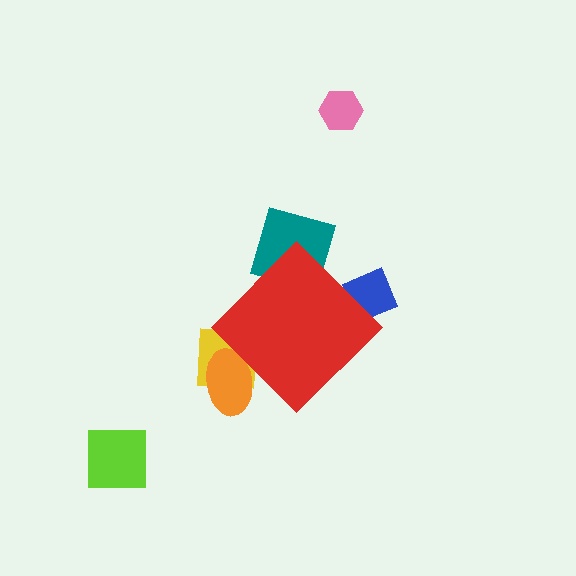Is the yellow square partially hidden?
Yes, the yellow square is partially hidden behind the red diamond.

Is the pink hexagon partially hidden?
No, the pink hexagon is fully visible.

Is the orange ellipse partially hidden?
Yes, the orange ellipse is partially hidden behind the red diamond.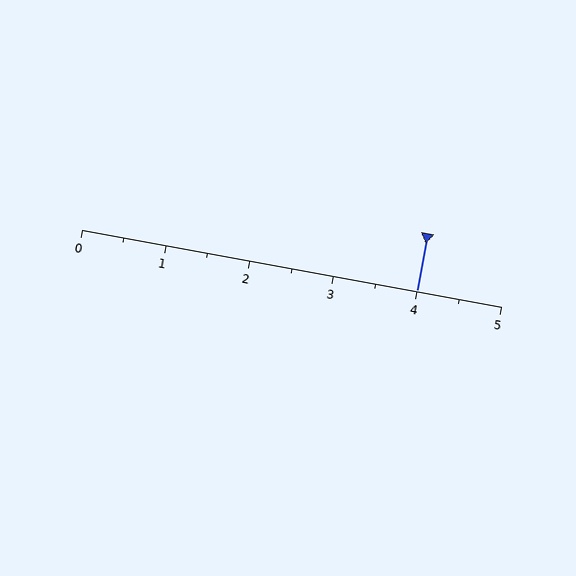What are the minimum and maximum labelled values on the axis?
The axis runs from 0 to 5.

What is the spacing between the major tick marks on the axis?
The major ticks are spaced 1 apart.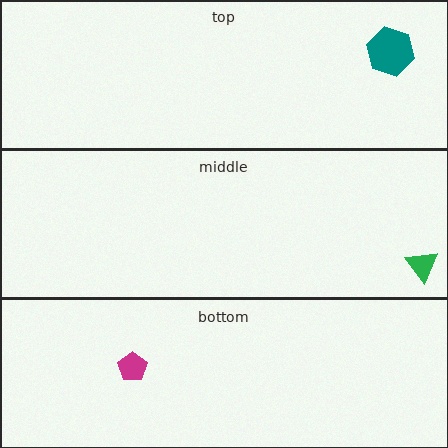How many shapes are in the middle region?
1.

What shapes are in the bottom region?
The magenta pentagon.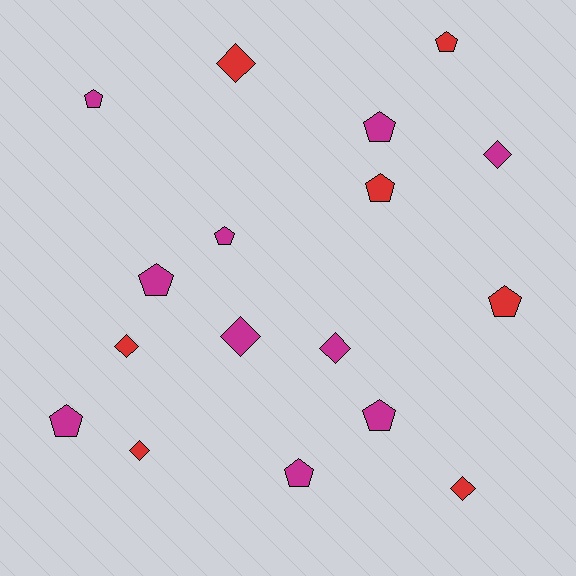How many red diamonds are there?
There are 4 red diamonds.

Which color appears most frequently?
Magenta, with 10 objects.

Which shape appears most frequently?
Pentagon, with 10 objects.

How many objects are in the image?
There are 17 objects.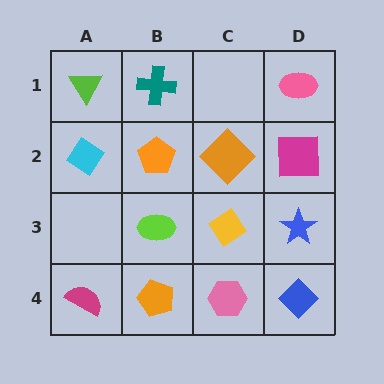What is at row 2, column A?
A cyan diamond.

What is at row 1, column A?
A lime triangle.